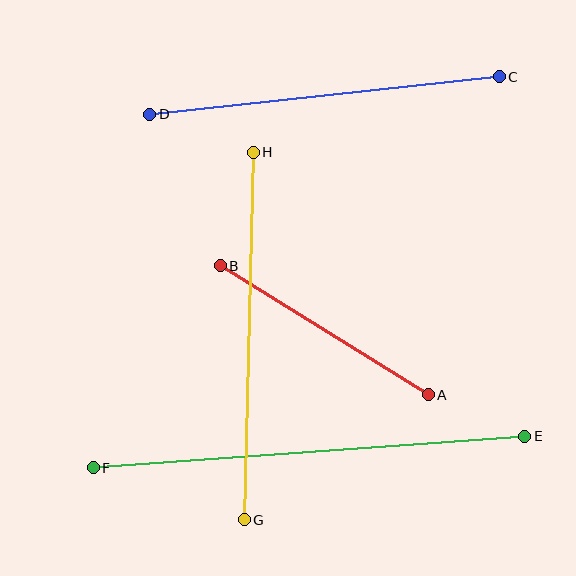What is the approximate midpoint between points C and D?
The midpoint is at approximately (325, 96) pixels.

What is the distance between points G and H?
The distance is approximately 368 pixels.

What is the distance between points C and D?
The distance is approximately 352 pixels.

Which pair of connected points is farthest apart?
Points E and F are farthest apart.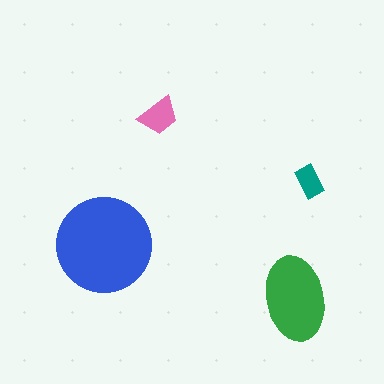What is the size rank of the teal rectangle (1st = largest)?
4th.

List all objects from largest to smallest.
The blue circle, the green ellipse, the pink trapezoid, the teal rectangle.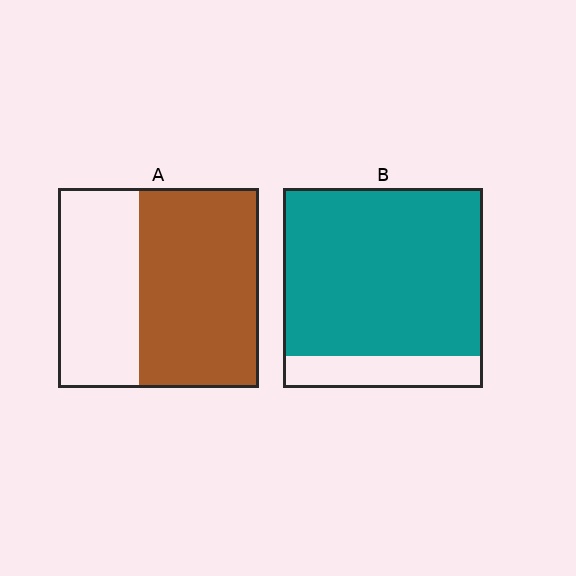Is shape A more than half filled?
Yes.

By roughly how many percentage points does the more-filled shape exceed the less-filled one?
By roughly 25 percentage points (B over A).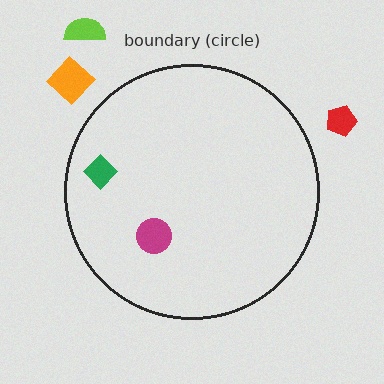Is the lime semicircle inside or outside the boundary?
Outside.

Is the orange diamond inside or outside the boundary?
Outside.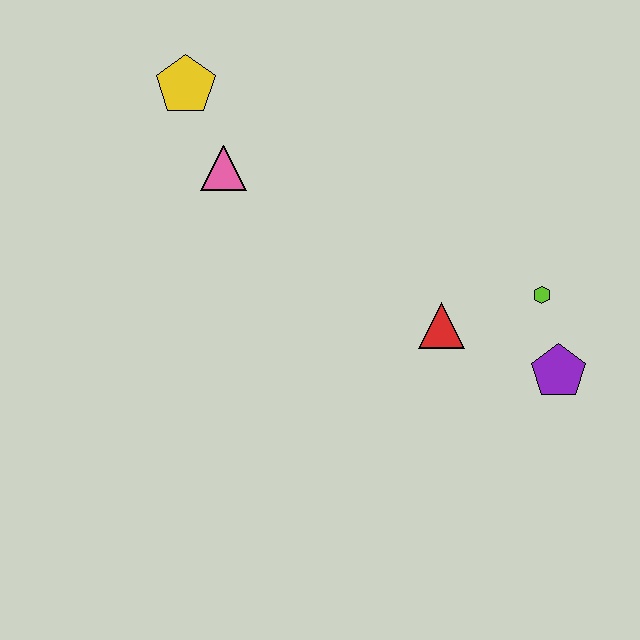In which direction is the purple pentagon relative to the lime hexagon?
The purple pentagon is below the lime hexagon.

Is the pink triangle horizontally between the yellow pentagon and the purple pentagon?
Yes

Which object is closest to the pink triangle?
The yellow pentagon is closest to the pink triangle.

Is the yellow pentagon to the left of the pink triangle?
Yes